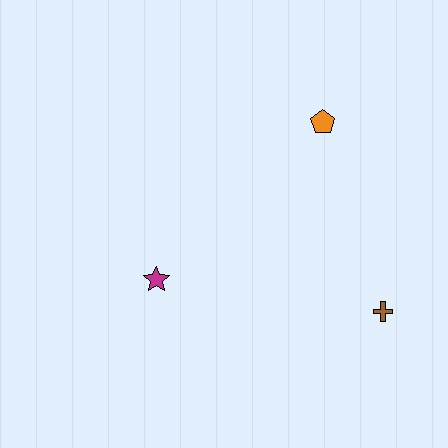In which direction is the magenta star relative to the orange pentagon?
The magenta star is to the left of the orange pentagon.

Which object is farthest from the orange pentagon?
The magenta star is farthest from the orange pentagon.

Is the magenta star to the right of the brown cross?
No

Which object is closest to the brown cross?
The orange pentagon is closest to the brown cross.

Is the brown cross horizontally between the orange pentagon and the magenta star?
No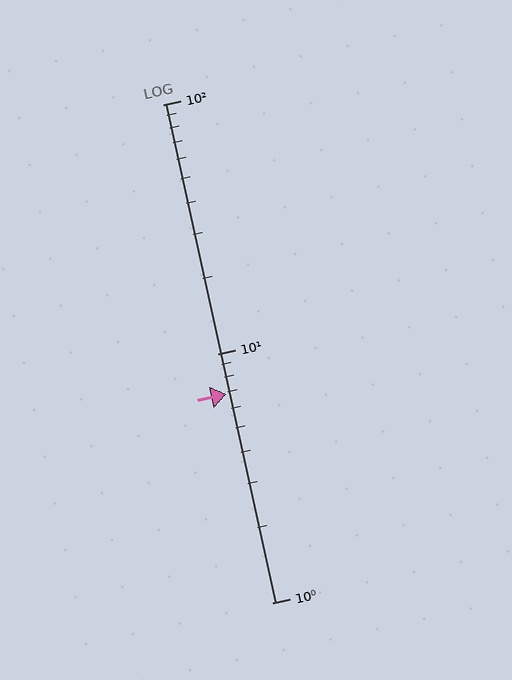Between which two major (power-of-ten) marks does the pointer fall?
The pointer is between 1 and 10.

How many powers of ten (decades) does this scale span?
The scale spans 2 decades, from 1 to 100.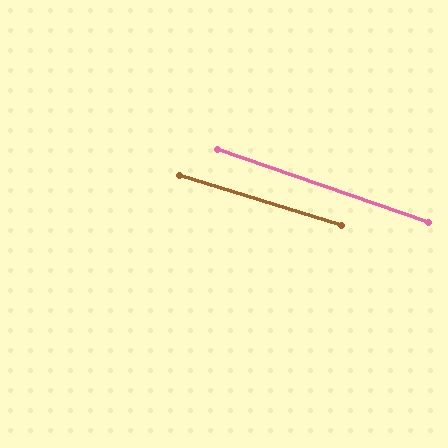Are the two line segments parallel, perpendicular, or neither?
Parallel — their directions differ by only 1.8°.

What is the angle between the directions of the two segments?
Approximately 2 degrees.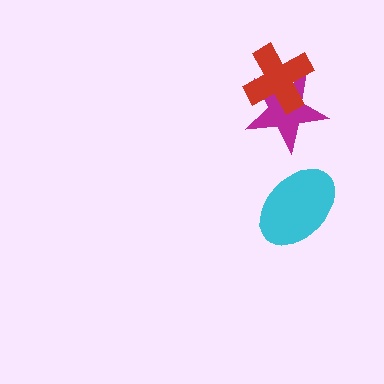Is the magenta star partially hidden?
Yes, it is partially covered by another shape.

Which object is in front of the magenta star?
The red cross is in front of the magenta star.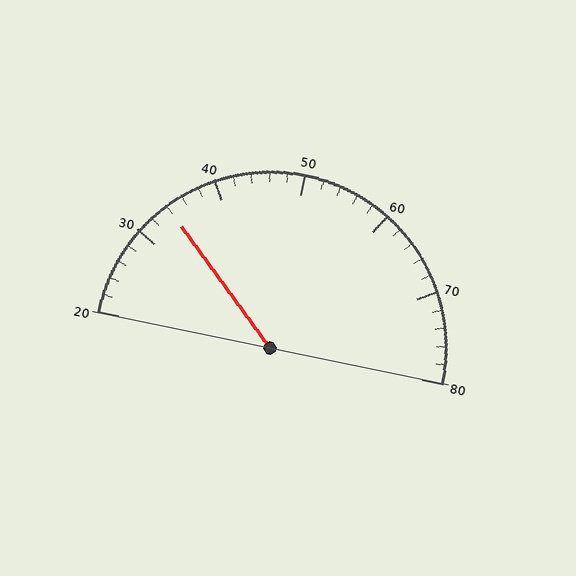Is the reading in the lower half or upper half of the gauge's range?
The reading is in the lower half of the range (20 to 80).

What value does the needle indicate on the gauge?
The needle indicates approximately 34.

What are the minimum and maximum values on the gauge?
The gauge ranges from 20 to 80.